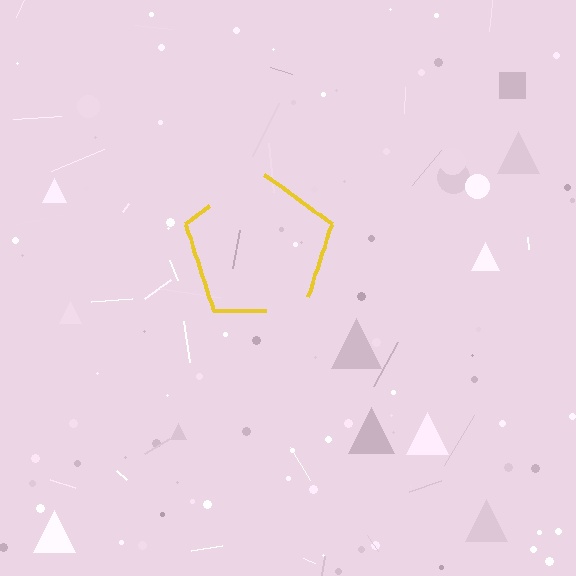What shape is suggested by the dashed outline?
The dashed outline suggests a pentagon.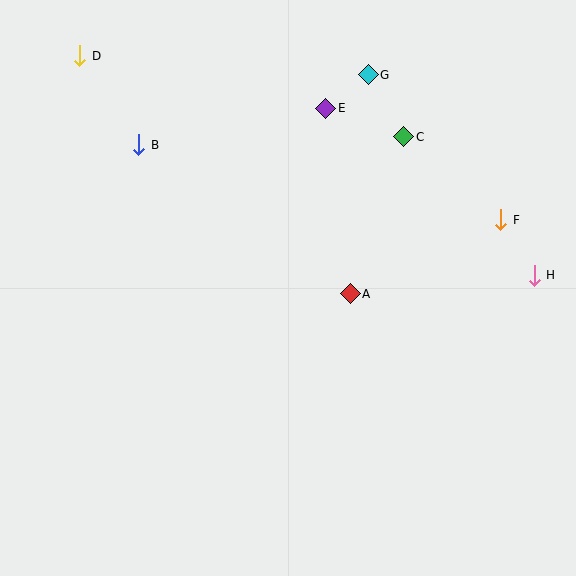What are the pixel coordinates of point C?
Point C is at (404, 137).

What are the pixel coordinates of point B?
Point B is at (139, 145).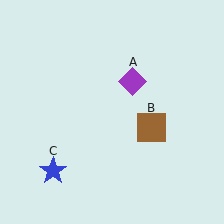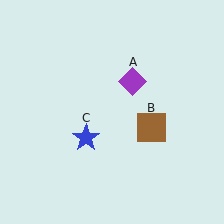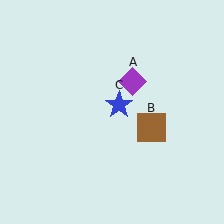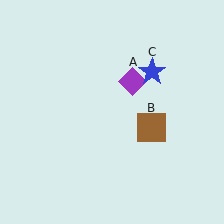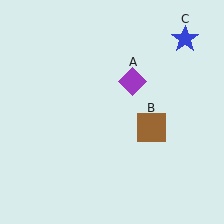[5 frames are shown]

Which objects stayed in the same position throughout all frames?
Purple diamond (object A) and brown square (object B) remained stationary.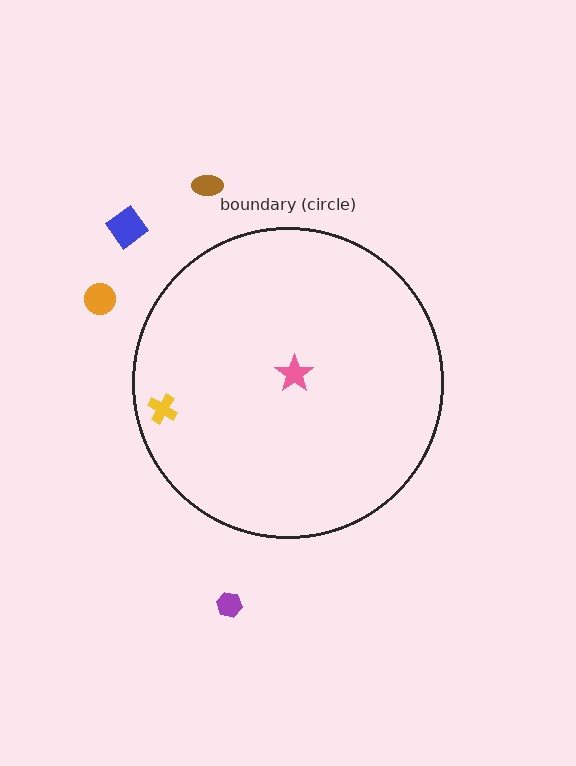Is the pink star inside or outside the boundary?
Inside.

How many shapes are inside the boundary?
2 inside, 4 outside.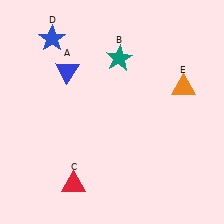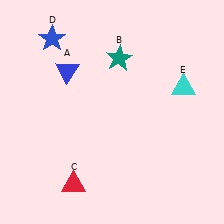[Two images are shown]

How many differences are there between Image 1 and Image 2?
There is 1 difference between the two images.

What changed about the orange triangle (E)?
In Image 1, E is orange. In Image 2, it changed to cyan.